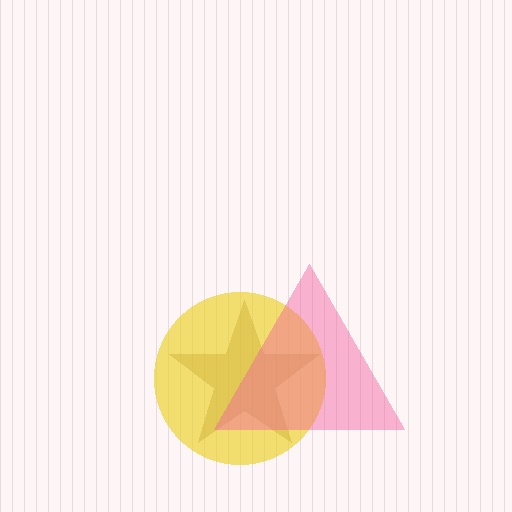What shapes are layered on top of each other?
The layered shapes are: a brown star, a yellow circle, a pink triangle.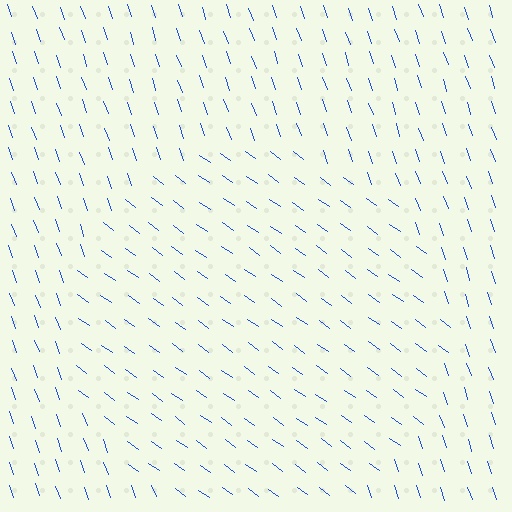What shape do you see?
I see a circle.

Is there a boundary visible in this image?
Yes, there is a texture boundary formed by a change in line orientation.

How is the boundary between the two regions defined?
The boundary is defined purely by a change in line orientation (approximately 35 degrees difference). All lines are the same color and thickness.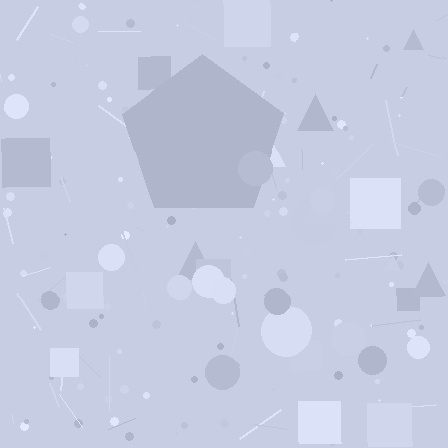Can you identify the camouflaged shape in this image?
The camouflaged shape is a pentagon.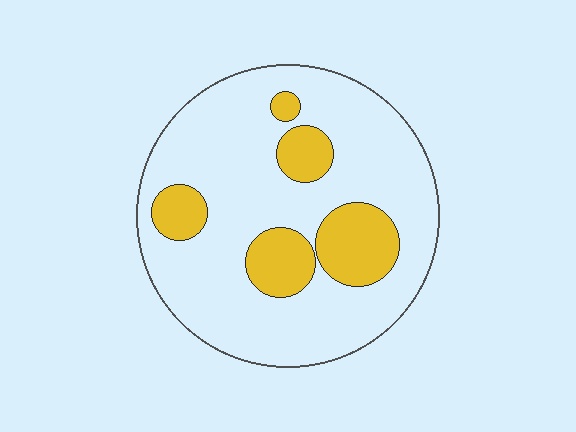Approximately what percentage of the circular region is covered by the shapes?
Approximately 20%.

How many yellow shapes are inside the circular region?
5.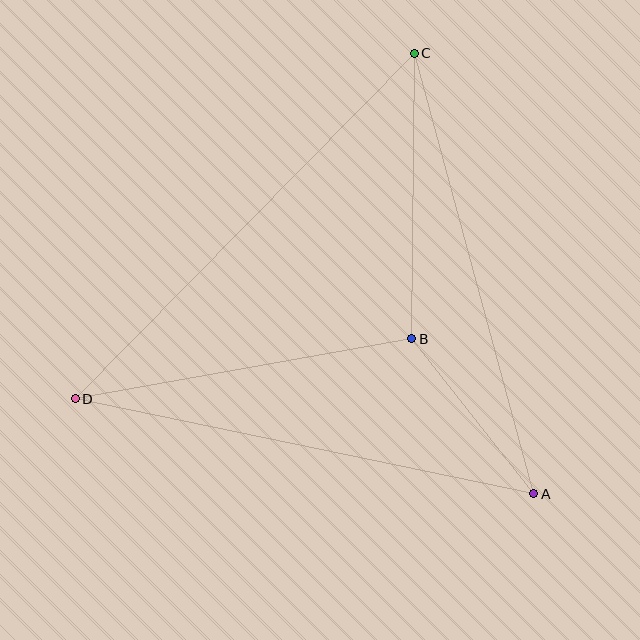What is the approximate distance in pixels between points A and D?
The distance between A and D is approximately 468 pixels.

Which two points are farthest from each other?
Points C and D are farthest from each other.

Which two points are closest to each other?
Points A and B are closest to each other.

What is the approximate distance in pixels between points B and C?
The distance between B and C is approximately 286 pixels.